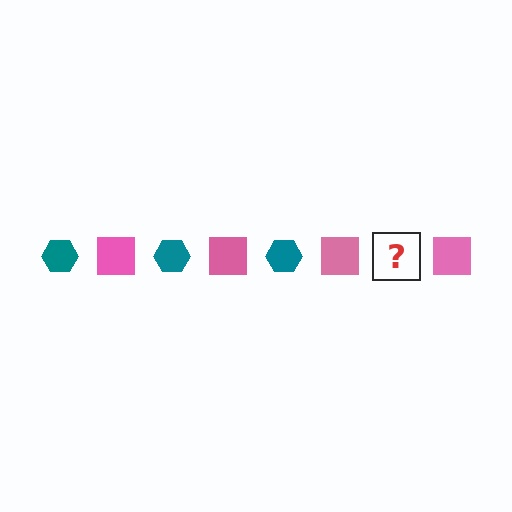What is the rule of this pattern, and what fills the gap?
The rule is that the pattern alternates between teal hexagon and pink square. The gap should be filled with a teal hexagon.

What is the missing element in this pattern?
The missing element is a teal hexagon.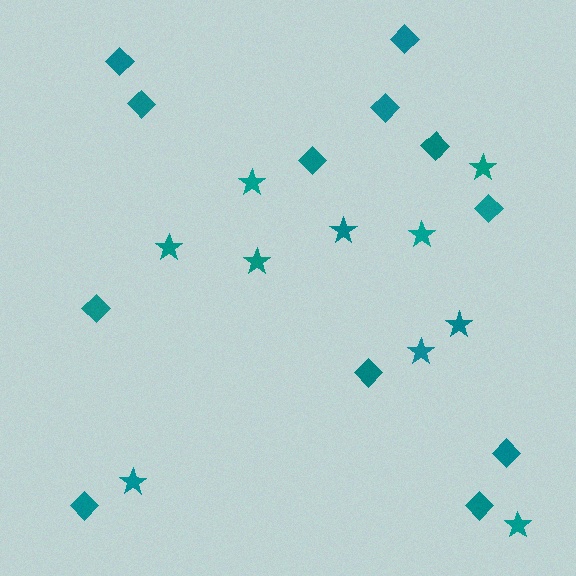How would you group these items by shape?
There are 2 groups: one group of diamonds (12) and one group of stars (10).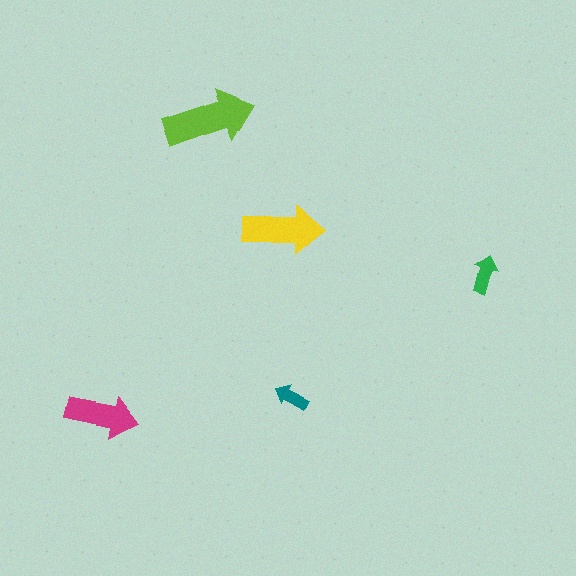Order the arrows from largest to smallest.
the lime one, the yellow one, the magenta one, the green one, the teal one.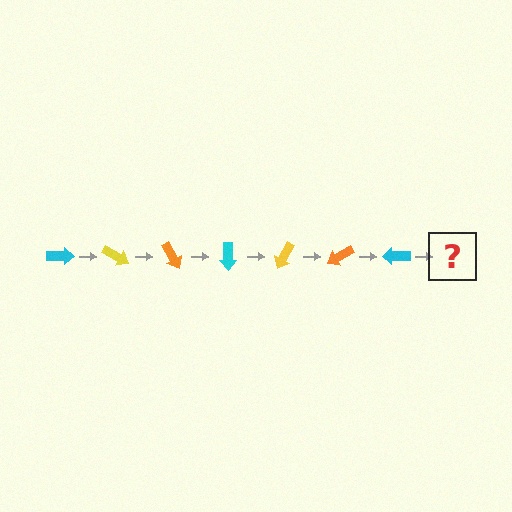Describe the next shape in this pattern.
It should be a yellow arrow, rotated 210 degrees from the start.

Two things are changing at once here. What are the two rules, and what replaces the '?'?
The two rules are that it rotates 30 degrees each step and the color cycles through cyan, yellow, and orange. The '?' should be a yellow arrow, rotated 210 degrees from the start.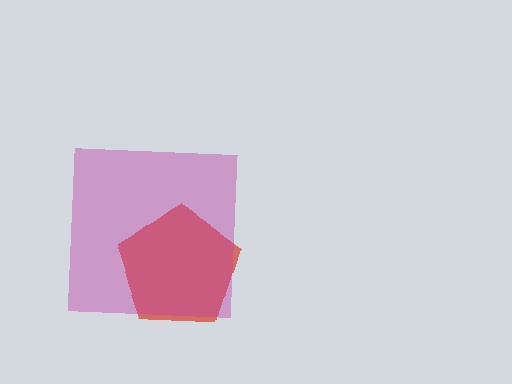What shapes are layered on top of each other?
The layered shapes are: a red pentagon, a magenta square.